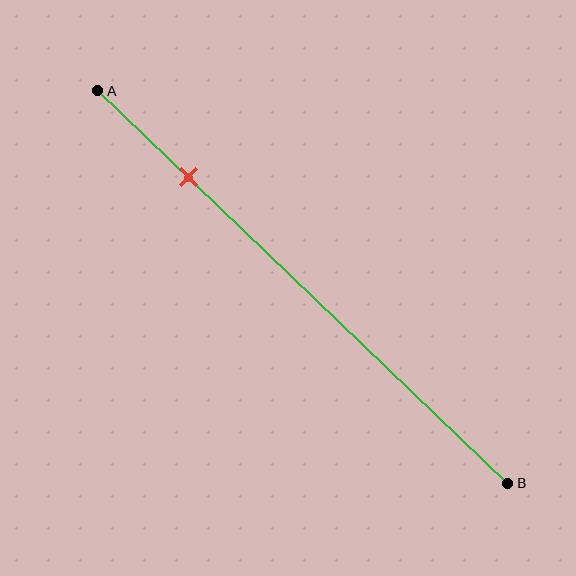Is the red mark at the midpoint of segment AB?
No, the mark is at about 20% from A, not at the 50% midpoint.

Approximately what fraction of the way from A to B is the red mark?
The red mark is approximately 20% of the way from A to B.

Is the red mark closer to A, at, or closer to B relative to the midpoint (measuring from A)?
The red mark is closer to point A than the midpoint of segment AB.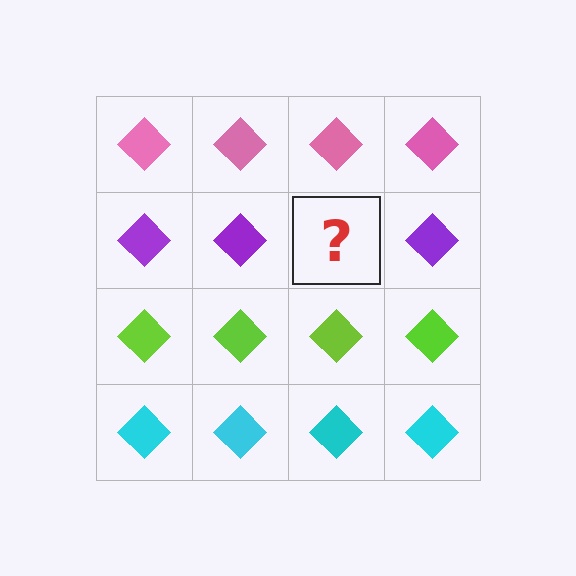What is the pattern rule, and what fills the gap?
The rule is that each row has a consistent color. The gap should be filled with a purple diamond.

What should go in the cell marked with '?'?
The missing cell should contain a purple diamond.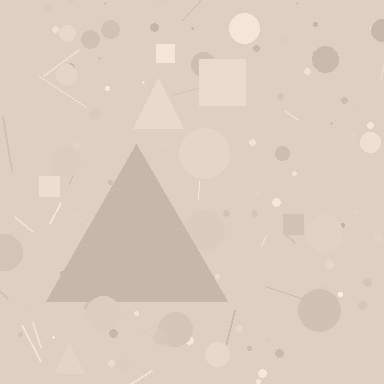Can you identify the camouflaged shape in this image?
The camouflaged shape is a triangle.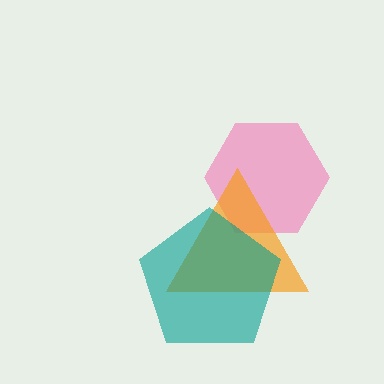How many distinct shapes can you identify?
There are 3 distinct shapes: a pink hexagon, an orange triangle, a teal pentagon.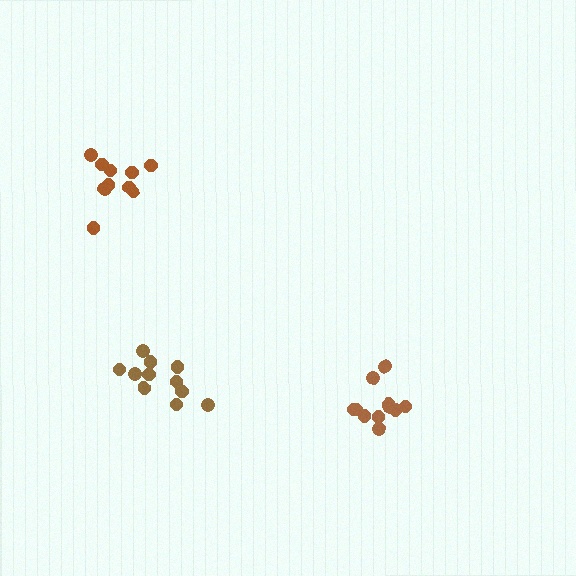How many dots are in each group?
Group 1: 10 dots, Group 2: 11 dots, Group 3: 11 dots (32 total).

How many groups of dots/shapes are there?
There are 3 groups.